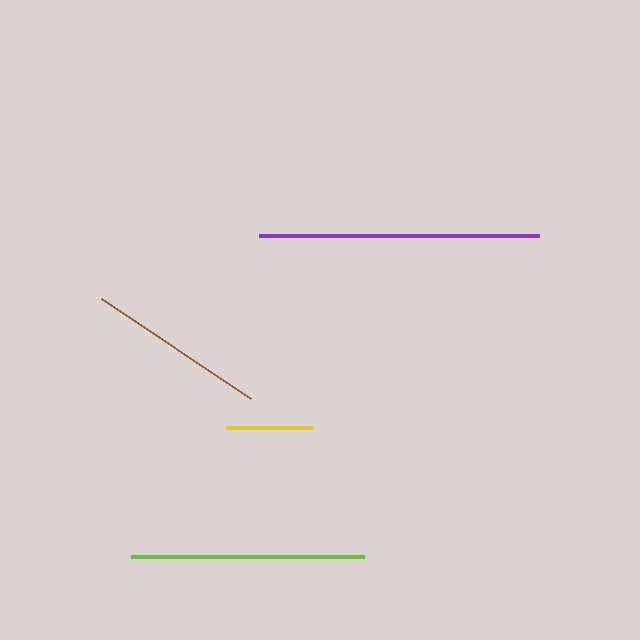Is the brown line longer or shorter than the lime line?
The lime line is longer than the brown line.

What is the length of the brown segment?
The brown segment is approximately 179 pixels long.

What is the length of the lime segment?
The lime segment is approximately 233 pixels long.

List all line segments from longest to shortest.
From longest to shortest: purple, lime, brown, yellow.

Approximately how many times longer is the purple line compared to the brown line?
The purple line is approximately 1.6 times the length of the brown line.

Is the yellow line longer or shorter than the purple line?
The purple line is longer than the yellow line.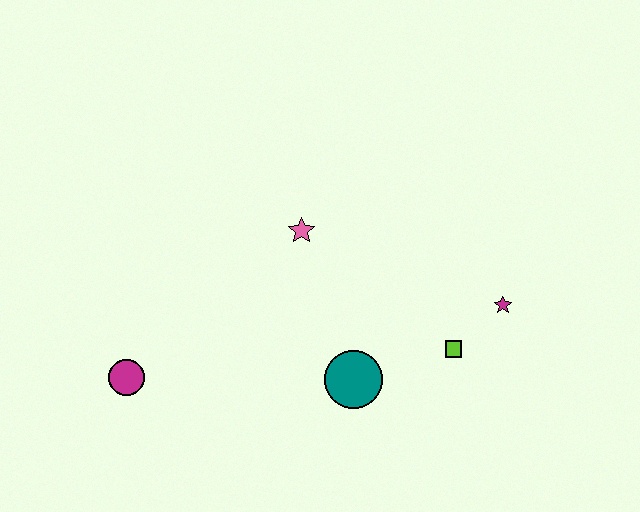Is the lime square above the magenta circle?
Yes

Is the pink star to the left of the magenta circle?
No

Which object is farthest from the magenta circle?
The magenta star is farthest from the magenta circle.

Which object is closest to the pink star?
The teal circle is closest to the pink star.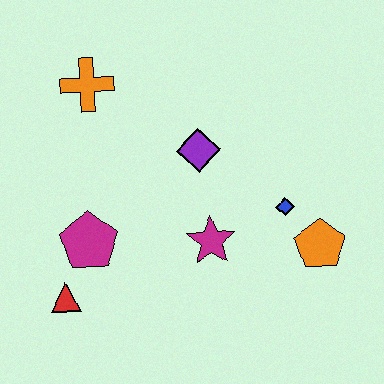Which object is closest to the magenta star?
The blue diamond is closest to the magenta star.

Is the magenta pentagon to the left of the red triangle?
No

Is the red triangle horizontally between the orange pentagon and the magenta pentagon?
No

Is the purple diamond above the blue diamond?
Yes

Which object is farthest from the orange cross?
The orange pentagon is farthest from the orange cross.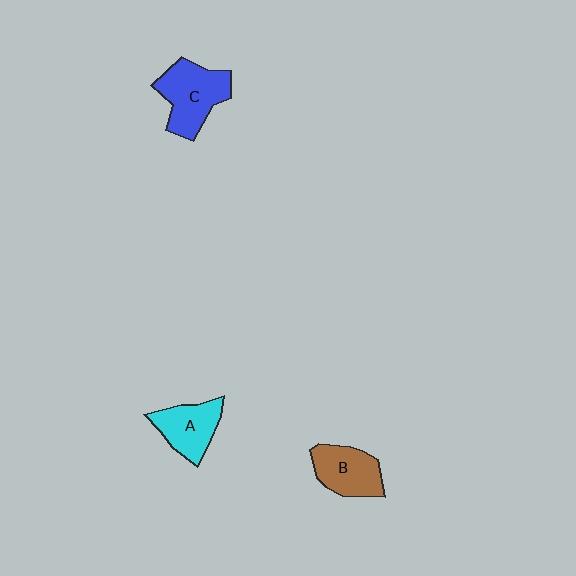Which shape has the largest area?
Shape C (blue).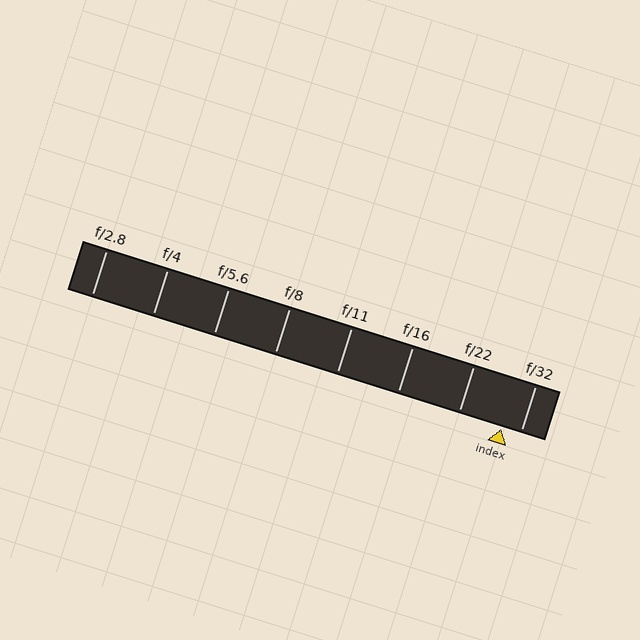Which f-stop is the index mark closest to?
The index mark is closest to f/32.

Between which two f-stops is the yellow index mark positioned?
The index mark is between f/22 and f/32.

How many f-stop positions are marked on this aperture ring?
There are 8 f-stop positions marked.